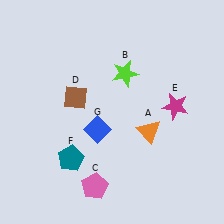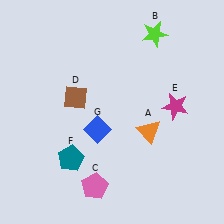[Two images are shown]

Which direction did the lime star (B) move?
The lime star (B) moved up.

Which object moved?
The lime star (B) moved up.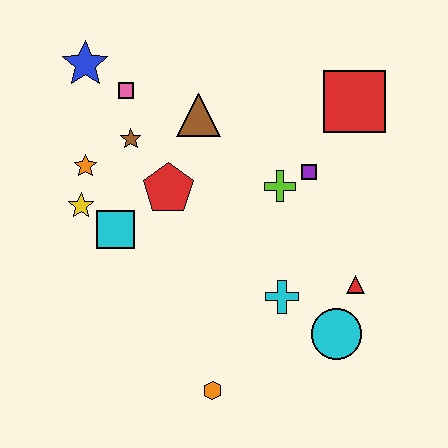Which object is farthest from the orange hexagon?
The blue star is farthest from the orange hexagon.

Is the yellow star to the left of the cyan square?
Yes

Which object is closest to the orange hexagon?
The cyan cross is closest to the orange hexagon.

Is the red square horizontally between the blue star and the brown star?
No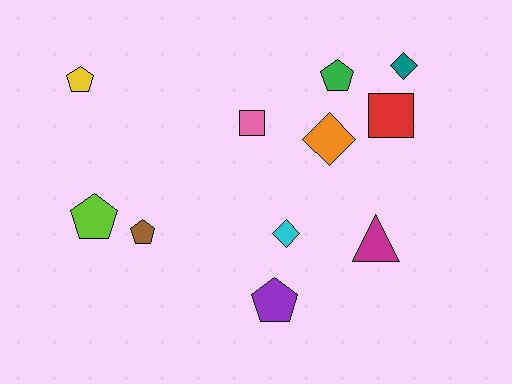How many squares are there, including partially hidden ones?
There are 2 squares.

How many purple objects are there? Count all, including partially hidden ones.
There is 1 purple object.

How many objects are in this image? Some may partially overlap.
There are 11 objects.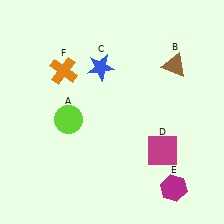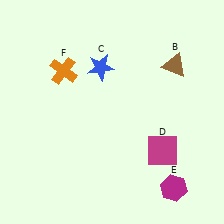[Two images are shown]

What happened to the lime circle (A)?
The lime circle (A) was removed in Image 2. It was in the bottom-left area of Image 1.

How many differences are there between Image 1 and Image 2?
There is 1 difference between the two images.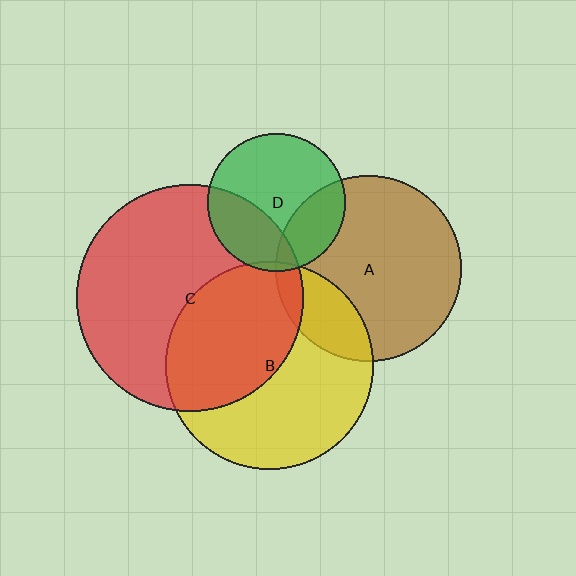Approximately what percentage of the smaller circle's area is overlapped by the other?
Approximately 30%.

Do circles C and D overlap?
Yes.